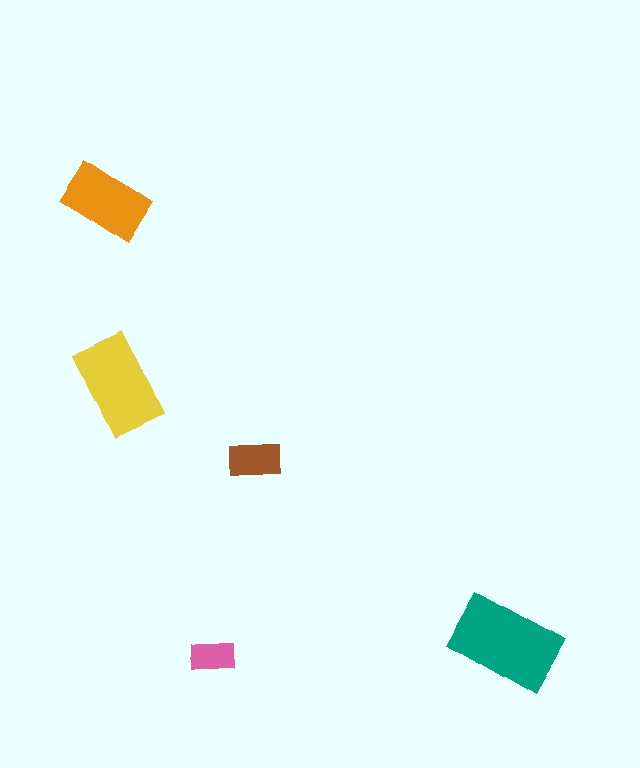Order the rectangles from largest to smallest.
the teal one, the yellow one, the orange one, the brown one, the pink one.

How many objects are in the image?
There are 5 objects in the image.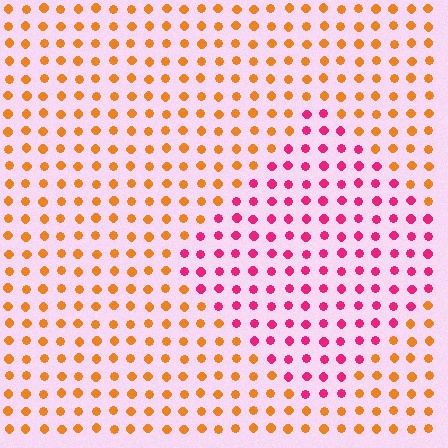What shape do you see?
I see a diamond.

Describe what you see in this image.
The image is filled with small orange elements in a uniform arrangement. A diamond-shaped region is visible where the elements are tinted to a slightly different hue, forming a subtle color boundary.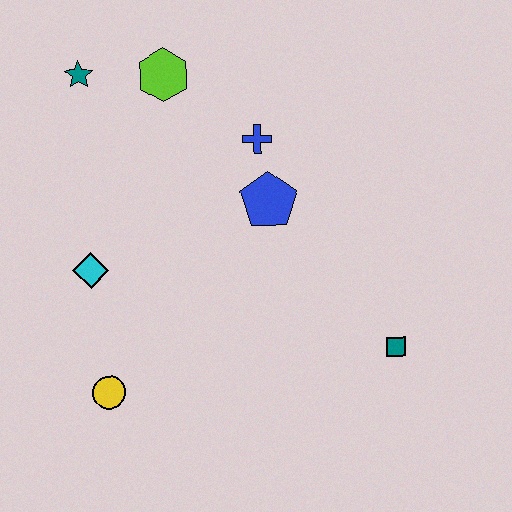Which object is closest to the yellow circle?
The cyan diamond is closest to the yellow circle.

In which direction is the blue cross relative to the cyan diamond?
The blue cross is to the right of the cyan diamond.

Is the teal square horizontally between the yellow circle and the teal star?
No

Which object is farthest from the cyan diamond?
The teal square is farthest from the cyan diamond.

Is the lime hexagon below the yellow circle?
No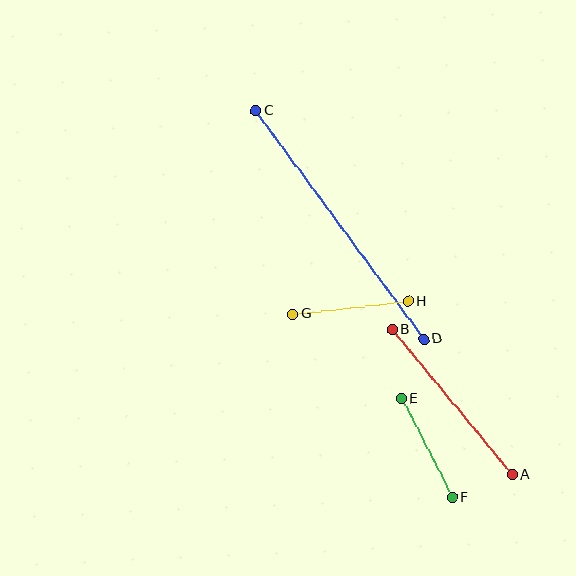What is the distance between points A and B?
The distance is approximately 188 pixels.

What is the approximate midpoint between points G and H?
The midpoint is at approximately (350, 308) pixels.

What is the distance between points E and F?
The distance is approximately 111 pixels.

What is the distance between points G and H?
The distance is approximately 116 pixels.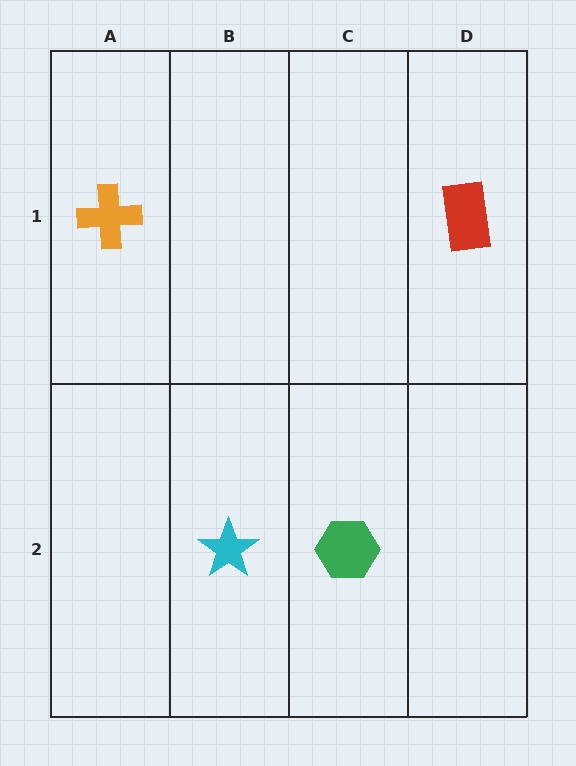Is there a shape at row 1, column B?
No, that cell is empty.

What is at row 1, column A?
An orange cross.